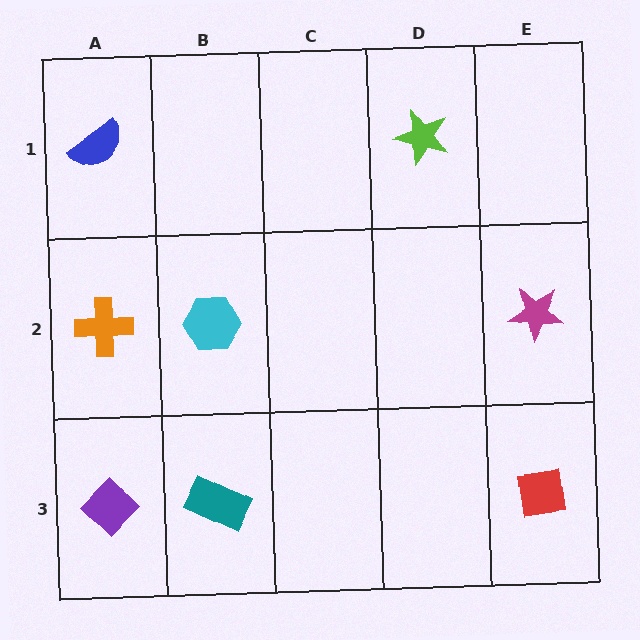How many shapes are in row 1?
2 shapes.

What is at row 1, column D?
A lime star.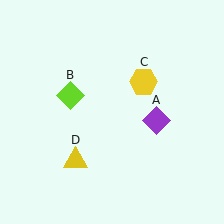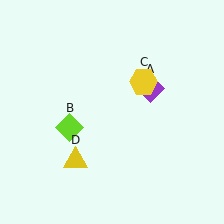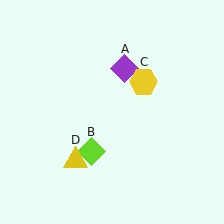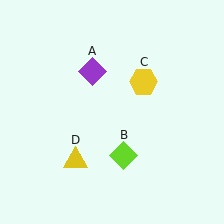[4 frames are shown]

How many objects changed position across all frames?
2 objects changed position: purple diamond (object A), lime diamond (object B).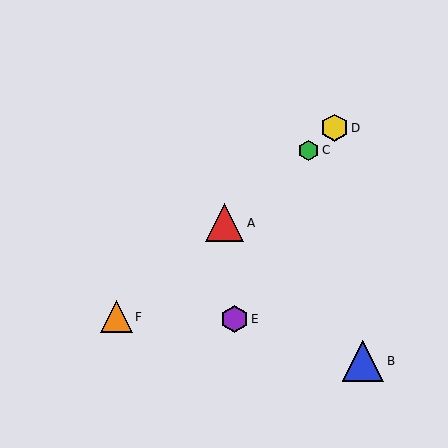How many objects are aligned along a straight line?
4 objects (A, C, D, F) are aligned along a straight line.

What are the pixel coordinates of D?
Object D is at (334, 128).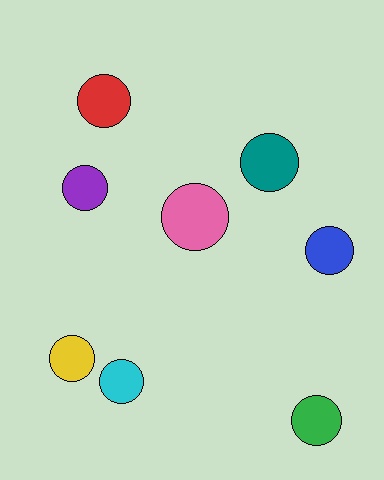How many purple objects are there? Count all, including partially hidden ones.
There is 1 purple object.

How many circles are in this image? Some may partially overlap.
There are 8 circles.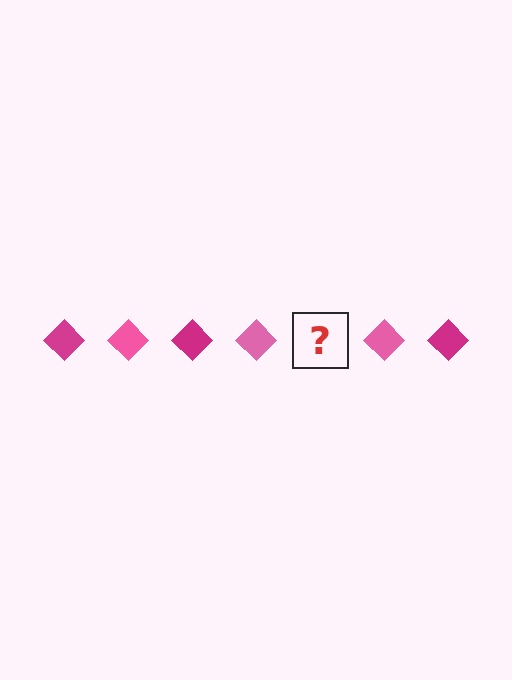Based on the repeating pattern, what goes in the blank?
The blank should be a magenta diamond.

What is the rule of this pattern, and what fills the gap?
The rule is that the pattern cycles through magenta, pink diamonds. The gap should be filled with a magenta diamond.